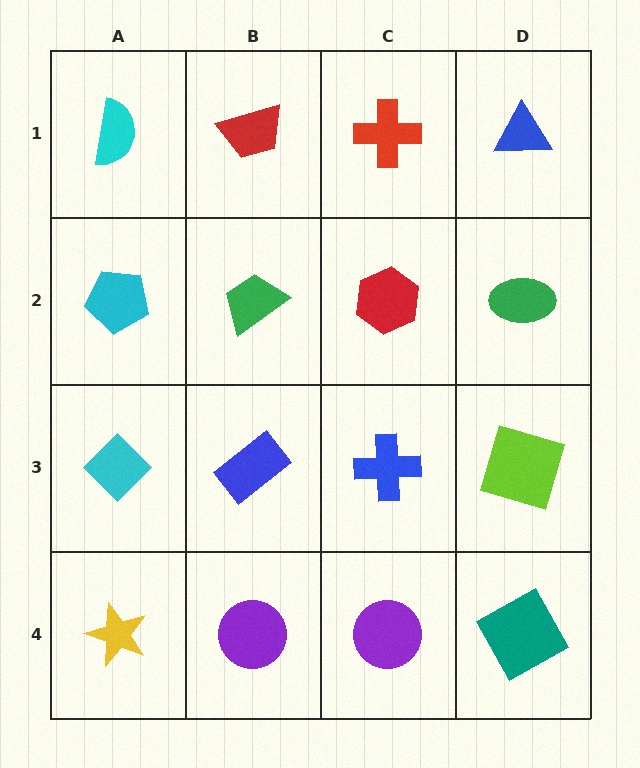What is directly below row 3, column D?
A teal square.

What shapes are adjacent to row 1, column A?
A cyan pentagon (row 2, column A), a red trapezoid (row 1, column B).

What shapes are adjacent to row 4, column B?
A blue rectangle (row 3, column B), a yellow star (row 4, column A), a purple circle (row 4, column C).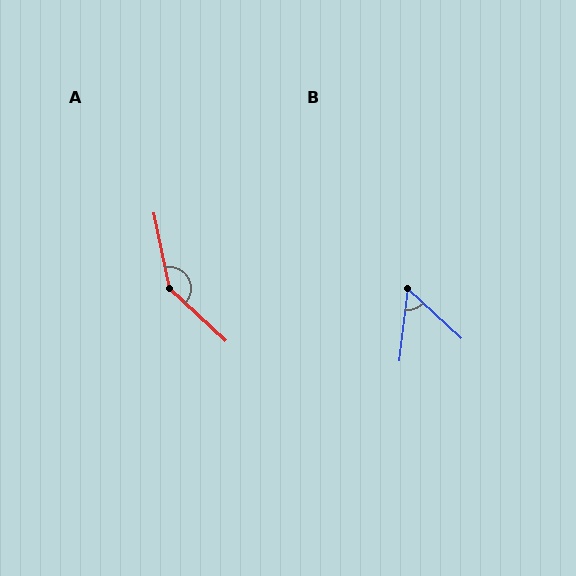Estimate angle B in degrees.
Approximately 54 degrees.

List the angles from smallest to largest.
B (54°), A (145°).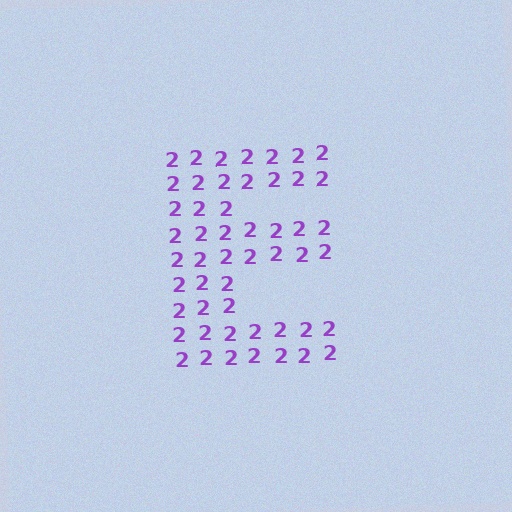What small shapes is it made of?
It is made of small digit 2's.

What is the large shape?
The large shape is the letter E.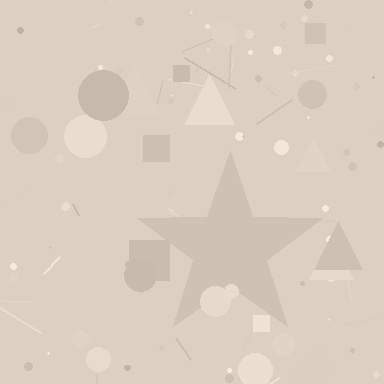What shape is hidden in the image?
A star is hidden in the image.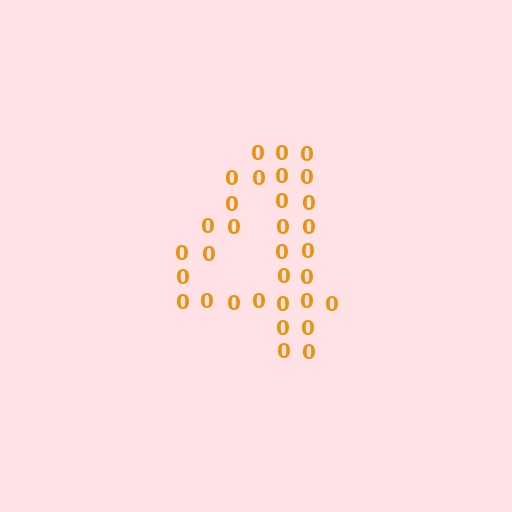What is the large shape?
The large shape is the digit 4.